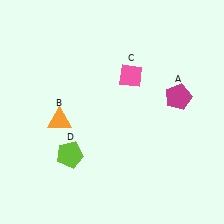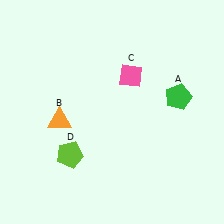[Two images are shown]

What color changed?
The pentagon (A) changed from magenta in Image 1 to green in Image 2.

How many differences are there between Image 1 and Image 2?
There is 1 difference between the two images.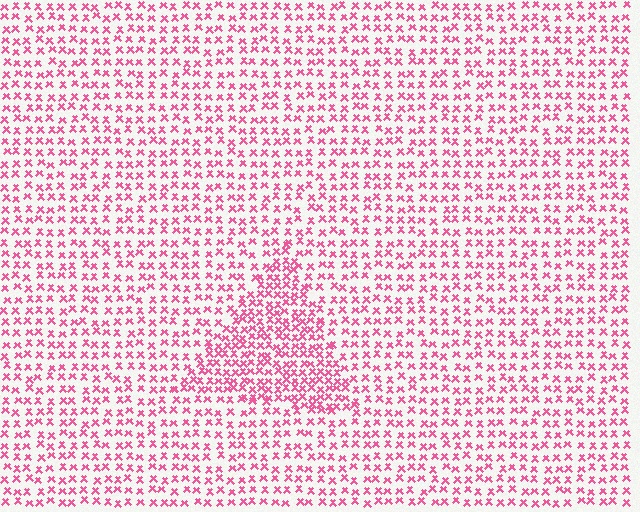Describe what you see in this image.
The image contains small pink elements arranged at two different densities. A triangle-shaped region is visible where the elements are more densely packed than the surrounding area.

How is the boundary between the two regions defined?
The boundary is defined by a change in element density (approximately 1.7x ratio). All elements are the same color, size, and shape.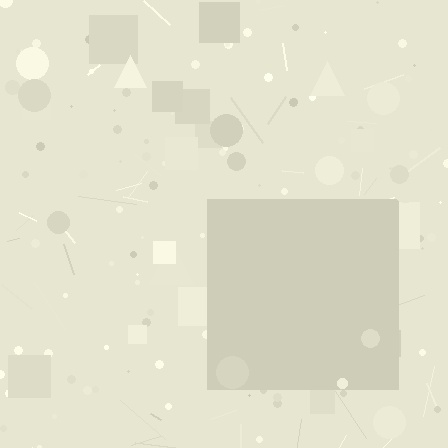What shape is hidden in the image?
A square is hidden in the image.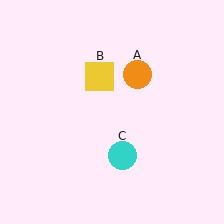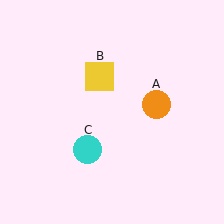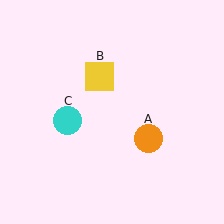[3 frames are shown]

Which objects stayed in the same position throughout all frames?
Yellow square (object B) remained stationary.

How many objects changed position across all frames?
2 objects changed position: orange circle (object A), cyan circle (object C).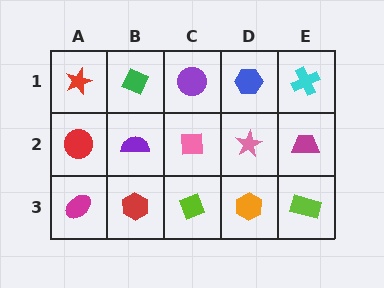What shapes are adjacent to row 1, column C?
A pink square (row 2, column C), a green diamond (row 1, column B), a blue hexagon (row 1, column D).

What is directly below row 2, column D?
An orange hexagon.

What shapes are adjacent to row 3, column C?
A pink square (row 2, column C), a red hexagon (row 3, column B), an orange hexagon (row 3, column D).